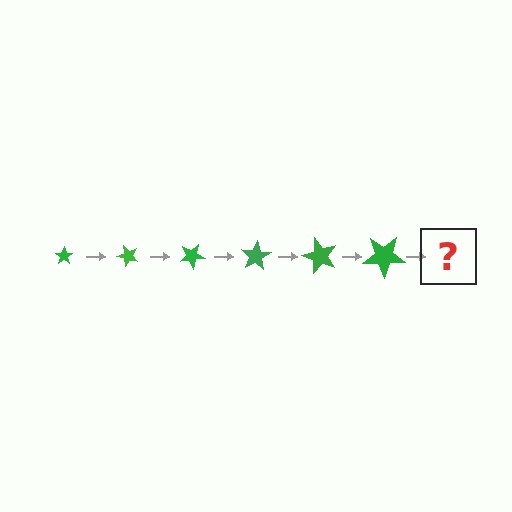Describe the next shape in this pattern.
It should be a star, larger than the previous one and rotated 300 degrees from the start.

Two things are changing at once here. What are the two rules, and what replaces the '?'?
The two rules are that the star grows larger each step and it rotates 50 degrees each step. The '?' should be a star, larger than the previous one and rotated 300 degrees from the start.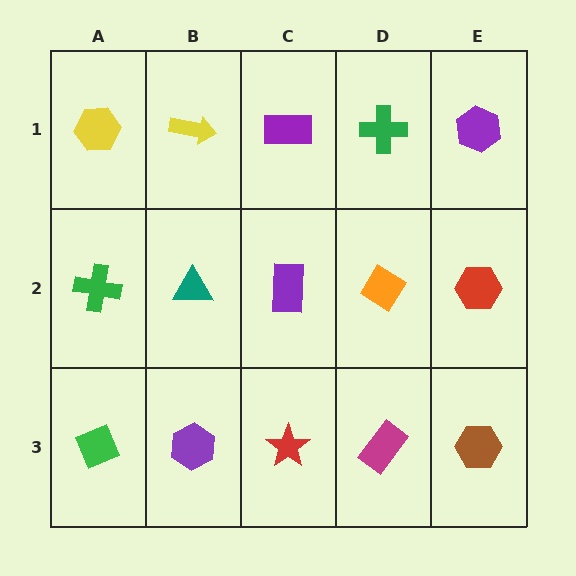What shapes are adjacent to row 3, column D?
An orange diamond (row 2, column D), a red star (row 3, column C), a brown hexagon (row 3, column E).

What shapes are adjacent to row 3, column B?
A teal triangle (row 2, column B), a green diamond (row 3, column A), a red star (row 3, column C).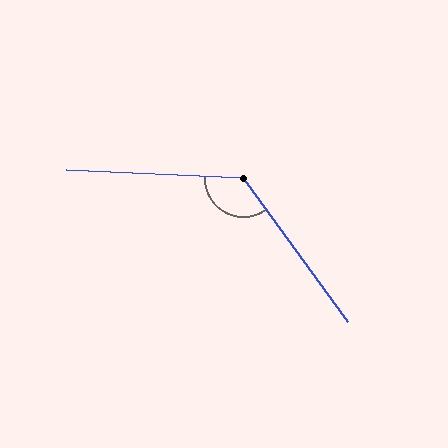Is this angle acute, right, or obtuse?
It is obtuse.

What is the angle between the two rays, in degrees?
Approximately 128 degrees.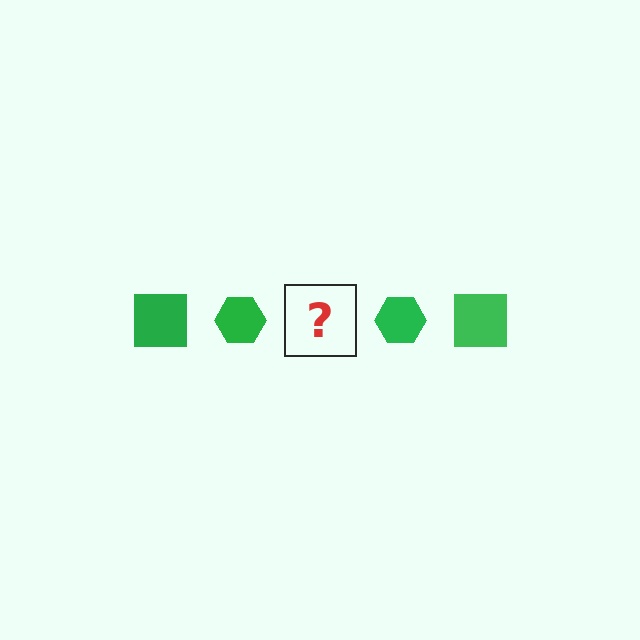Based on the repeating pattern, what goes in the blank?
The blank should be a green square.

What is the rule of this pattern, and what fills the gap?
The rule is that the pattern cycles through square, hexagon shapes in green. The gap should be filled with a green square.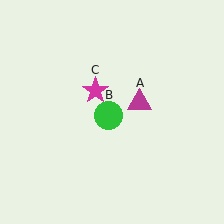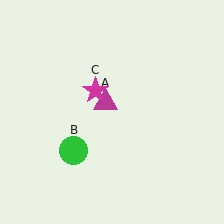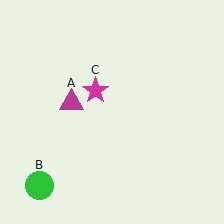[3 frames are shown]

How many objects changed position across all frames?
2 objects changed position: magenta triangle (object A), green circle (object B).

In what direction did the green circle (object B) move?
The green circle (object B) moved down and to the left.